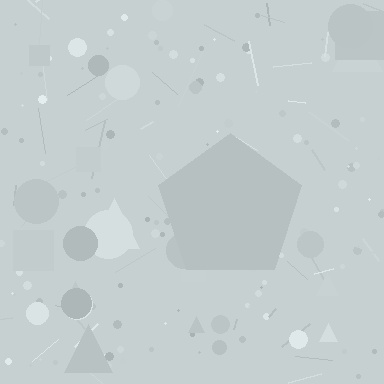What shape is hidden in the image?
A pentagon is hidden in the image.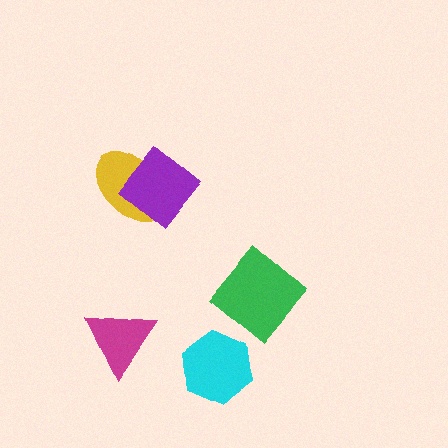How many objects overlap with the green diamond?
0 objects overlap with the green diamond.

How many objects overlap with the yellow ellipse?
1 object overlaps with the yellow ellipse.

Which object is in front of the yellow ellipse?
The purple diamond is in front of the yellow ellipse.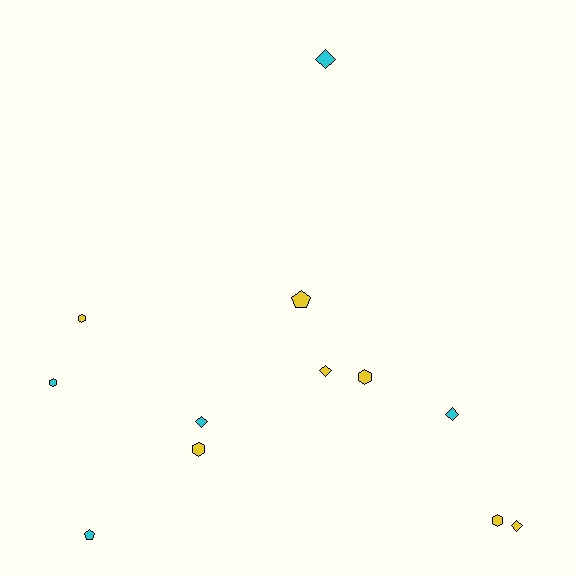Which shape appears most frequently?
Diamond, with 5 objects.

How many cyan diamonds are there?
There are 3 cyan diamonds.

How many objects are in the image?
There are 12 objects.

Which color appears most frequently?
Yellow, with 7 objects.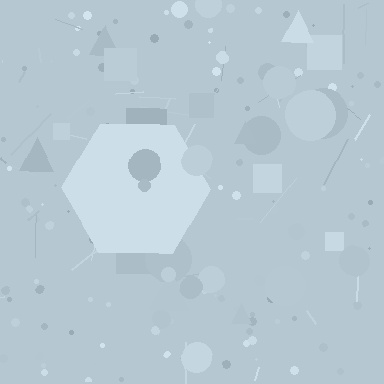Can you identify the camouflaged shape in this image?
The camouflaged shape is a hexagon.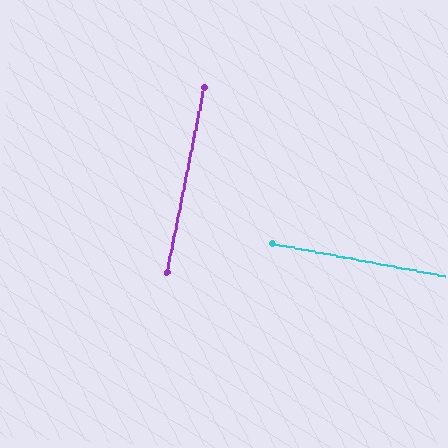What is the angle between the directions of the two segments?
Approximately 89 degrees.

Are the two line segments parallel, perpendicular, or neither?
Perpendicular — they meet at approximately 89°.